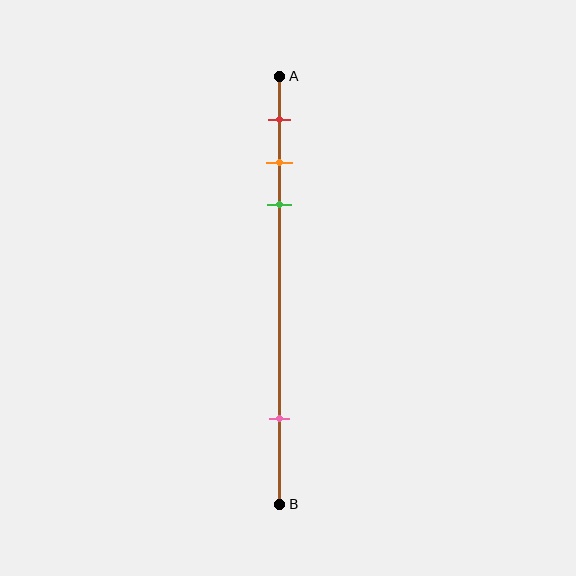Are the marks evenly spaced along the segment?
No, the marks are not evenly spaced.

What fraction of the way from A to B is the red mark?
The red mark is approximately 10% (0.1) of the way from A to B.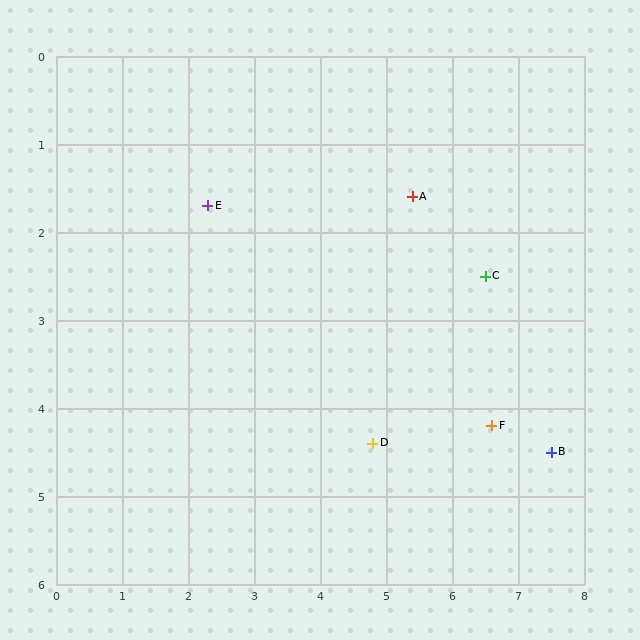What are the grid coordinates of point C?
Point C is at approximately (6.5, 2.5).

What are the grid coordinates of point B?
Point B is at approximately (7.5, 4.5).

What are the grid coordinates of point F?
Point F is at approximately (6.6, 4.2).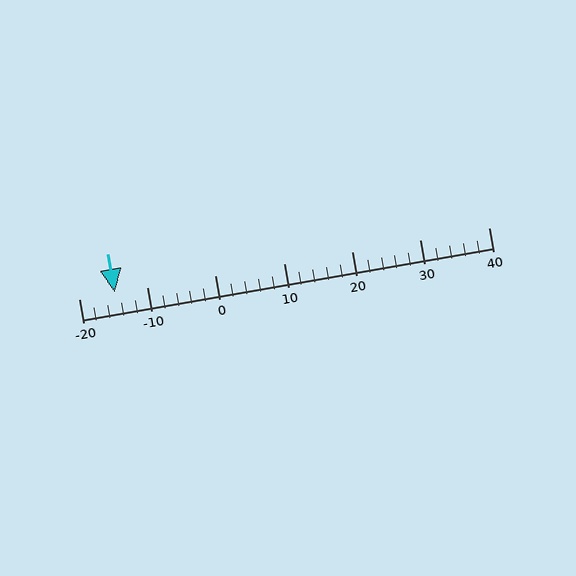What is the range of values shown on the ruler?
The ruler shows values from -20 to 40.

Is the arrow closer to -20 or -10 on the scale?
The arrow is closer to -10.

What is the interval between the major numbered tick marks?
The major tick marks are spaced 10 units apart.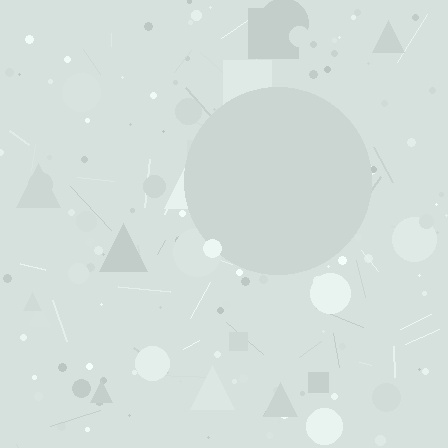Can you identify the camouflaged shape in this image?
The camouflaged shape is a circle.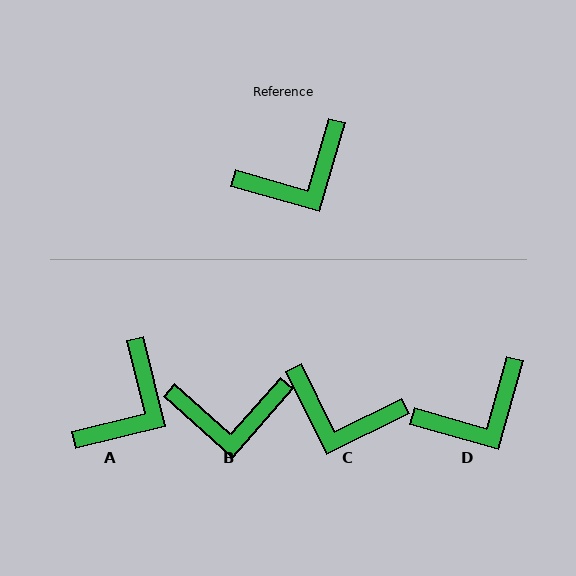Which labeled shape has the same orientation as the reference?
D.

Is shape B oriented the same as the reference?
No, it is off by about 26 degrees.